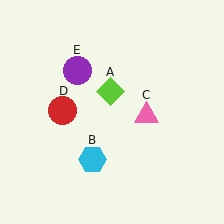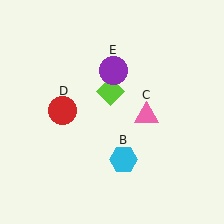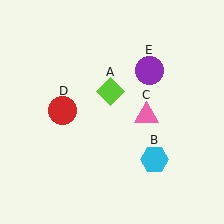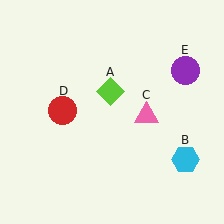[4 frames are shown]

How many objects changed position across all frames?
2 objects changed position: cyan hexagon (object B), purple circle (object E).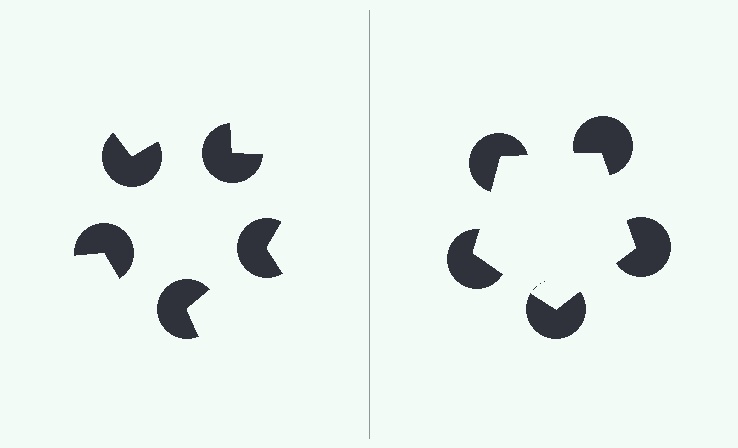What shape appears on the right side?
An illusory pentagon.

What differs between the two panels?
The pac-man discs are positioned identically on both sides; only the wedge orientations differ. On the right they align to a pentagon; on the left they are misaligned.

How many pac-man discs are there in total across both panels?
10 — 5 on each side.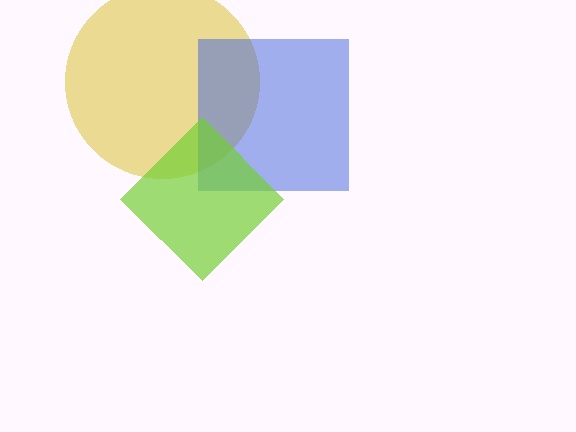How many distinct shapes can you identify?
There are 3 distinct shapes: a yellow circle, a blue square, a lime diamond.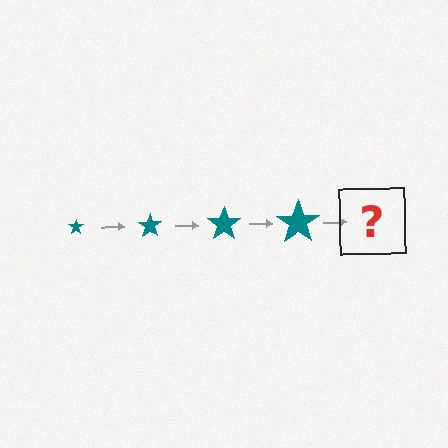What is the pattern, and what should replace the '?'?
The pattern is that the star gets progressively larger each step. The '?' should be a teal star, larger than the previous one.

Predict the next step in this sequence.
The next step is a teal star, larger than the previous one.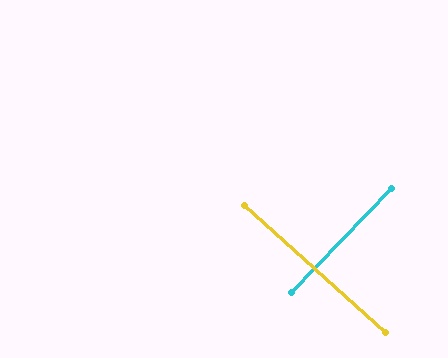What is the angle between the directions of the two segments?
Approximately 88 degrees.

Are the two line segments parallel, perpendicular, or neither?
Perpendicular — they meet at approximately 88°.